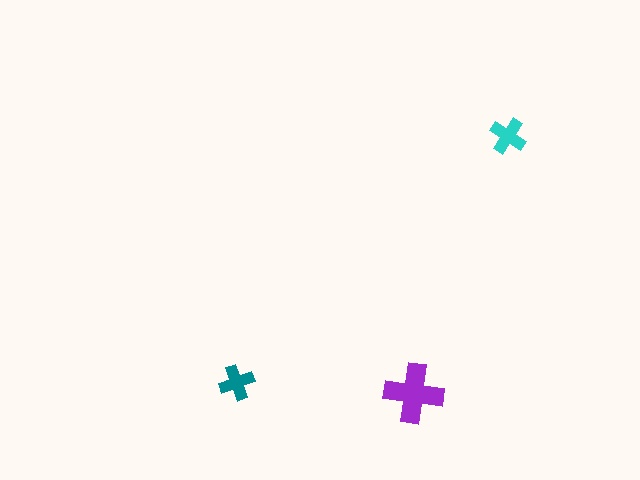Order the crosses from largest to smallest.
the purple one, the cyan one, the teal one.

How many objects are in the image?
There are 3 objects in the image.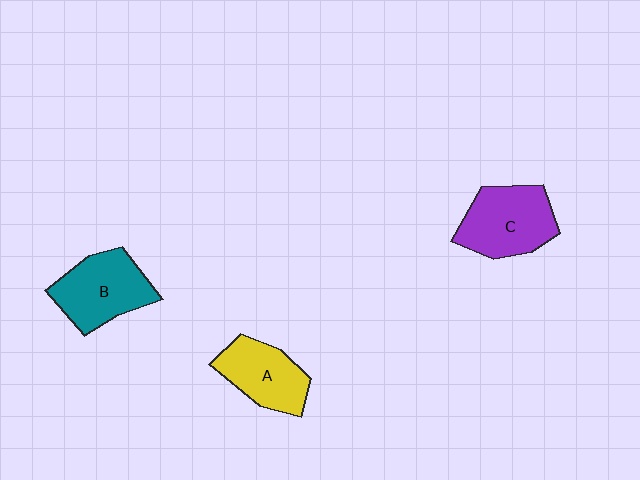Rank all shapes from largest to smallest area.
From largest to smallest: C (purple), B (teal), A (yellow).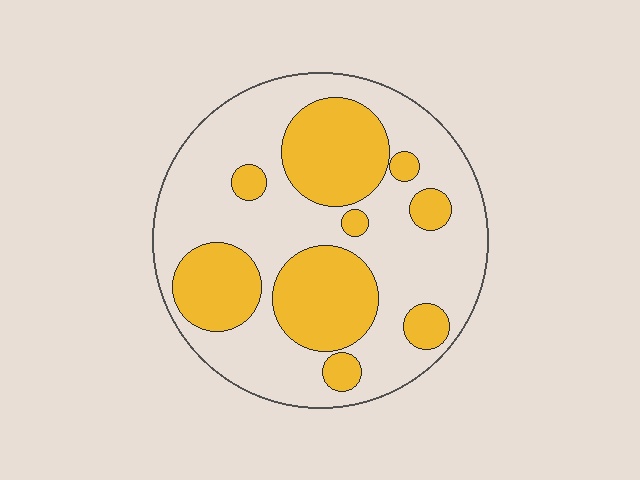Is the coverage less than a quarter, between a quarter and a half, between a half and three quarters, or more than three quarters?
Between a quarter and a half.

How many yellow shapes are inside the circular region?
9.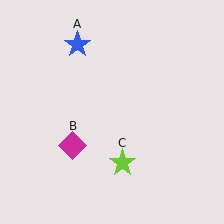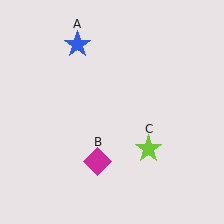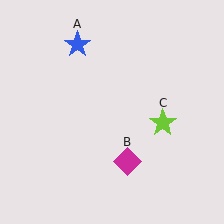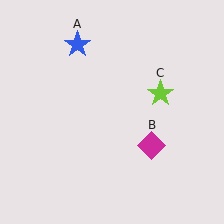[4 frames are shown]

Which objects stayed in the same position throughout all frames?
Blue star (object A) remained stationary.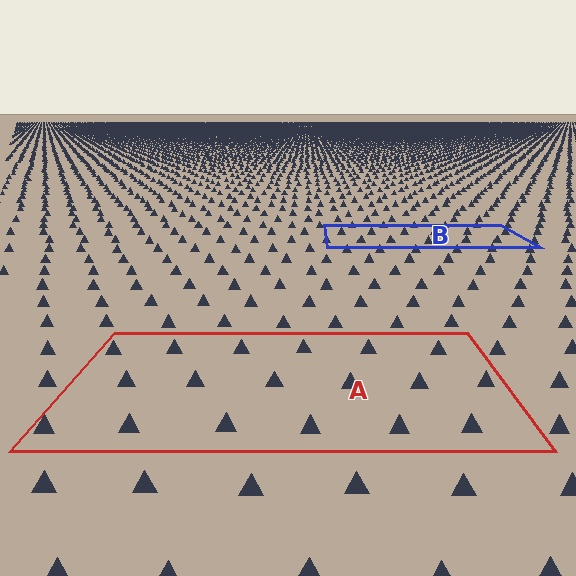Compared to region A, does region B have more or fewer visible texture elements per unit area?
Region B has more texture elements per unit area — they are packed more densely because it is farther away.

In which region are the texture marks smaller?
The texture marks are smaller in region B, because it is farther away.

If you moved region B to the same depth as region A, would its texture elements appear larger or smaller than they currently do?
They would appear larger. At a closer depth, the same texture elements are projected at a bigger on-screen size.